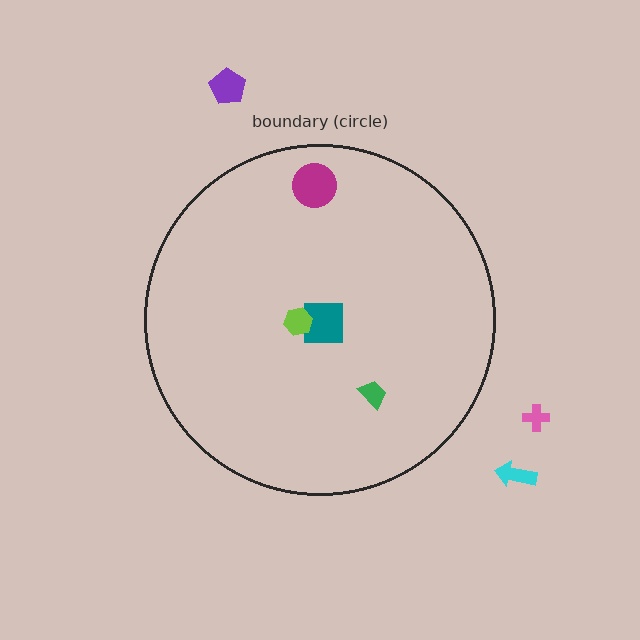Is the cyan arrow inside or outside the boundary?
Outside.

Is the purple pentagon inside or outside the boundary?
Outside.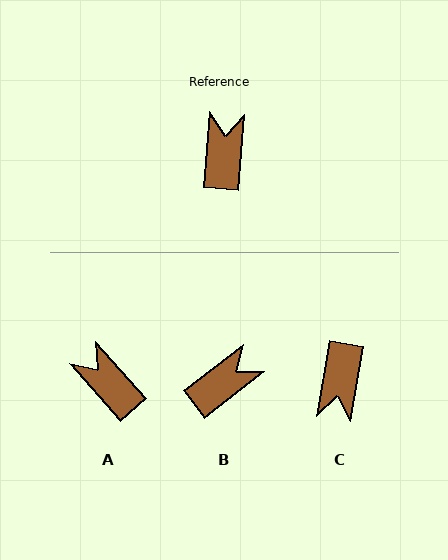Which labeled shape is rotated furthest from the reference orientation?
C, about 175 degrees away.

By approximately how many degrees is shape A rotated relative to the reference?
Approximately 46 degrees counter-clockwise.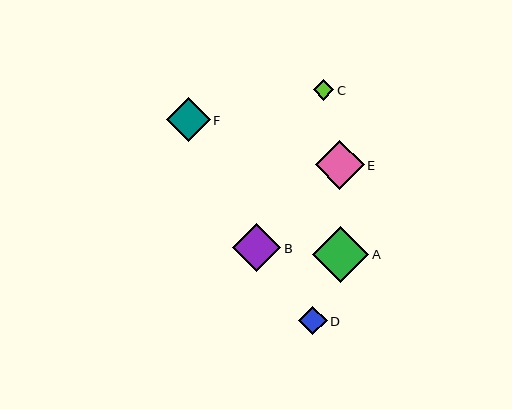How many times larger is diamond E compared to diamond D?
Diamond E is approximately 1.7 times the size of diamond D.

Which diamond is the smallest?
Diamond C is the smallest with a size of approximately 20 pixels.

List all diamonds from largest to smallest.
From largest to smallest: A, E, B, F, D, C.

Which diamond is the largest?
Diamond A is the largest with a size of approximately 56 pixels.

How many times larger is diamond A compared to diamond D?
Diamond A is approximately 2.0 times the size of diamond D.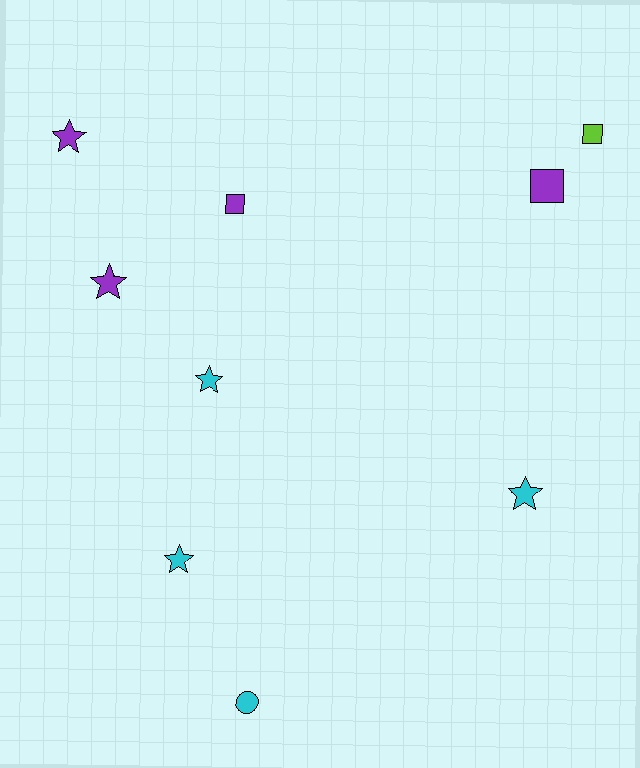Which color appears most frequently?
Cyan, with 4 objects.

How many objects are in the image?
There are 9 objects.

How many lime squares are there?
There is 1 lime square.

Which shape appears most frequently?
Star, with 5 objects.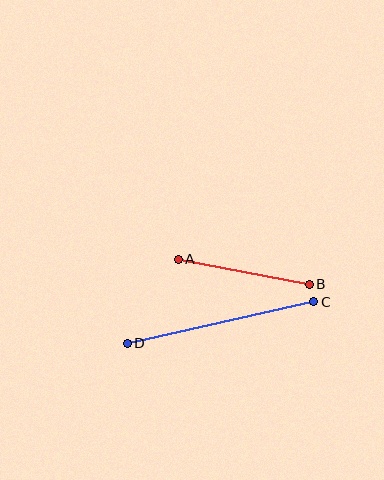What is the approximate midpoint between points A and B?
The midpoint is at approximately (244, 272) pixels.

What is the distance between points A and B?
The distance is approximately 133 pixels.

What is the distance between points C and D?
The distance is approximately 191 pixels.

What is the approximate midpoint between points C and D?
The midpoint is at approximately (220, 323) pixels.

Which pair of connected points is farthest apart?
Points C and D are farthest apart.